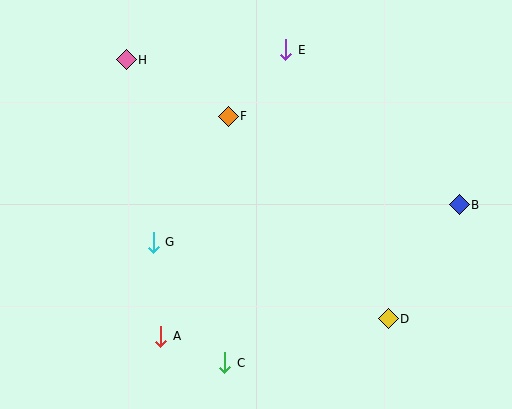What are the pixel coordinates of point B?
Point B is at (459, 205).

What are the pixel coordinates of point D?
Point D is at (388, 319).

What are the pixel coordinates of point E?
Point E is at (286, 50).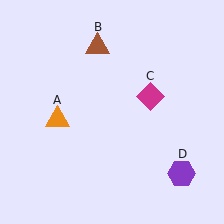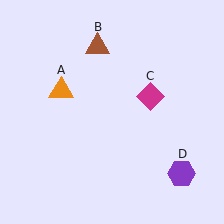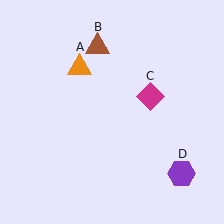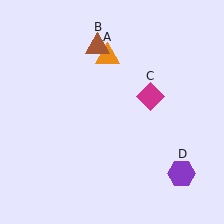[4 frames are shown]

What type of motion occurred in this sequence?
The orange triangle (object A) rotated clockwise around the center of the scene.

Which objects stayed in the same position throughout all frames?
Brown triangle (object B) and magenta diamond (object C) and purple hexagon (object D) remained stationary.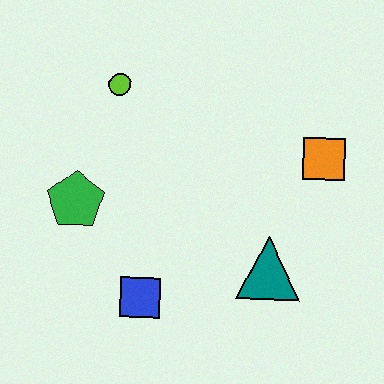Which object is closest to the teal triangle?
The orange square is closest to the teal triangle.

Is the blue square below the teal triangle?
Yes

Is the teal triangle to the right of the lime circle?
Yes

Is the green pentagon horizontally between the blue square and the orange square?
No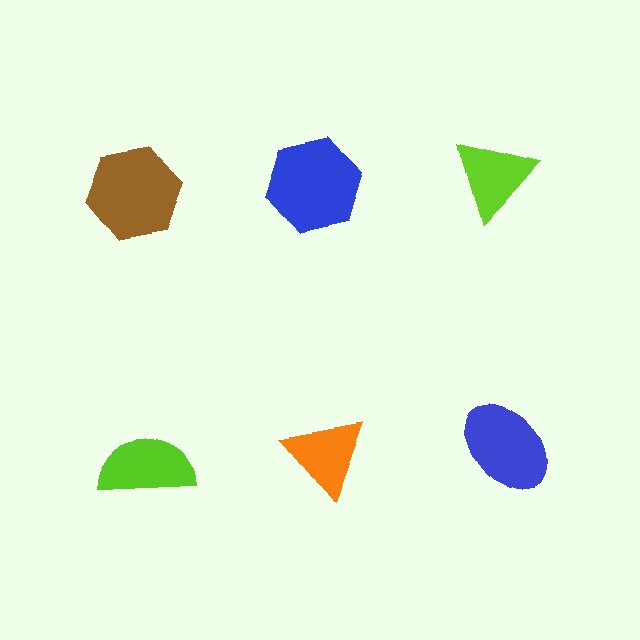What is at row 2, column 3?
A blue ellipse.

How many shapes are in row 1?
3 shapes.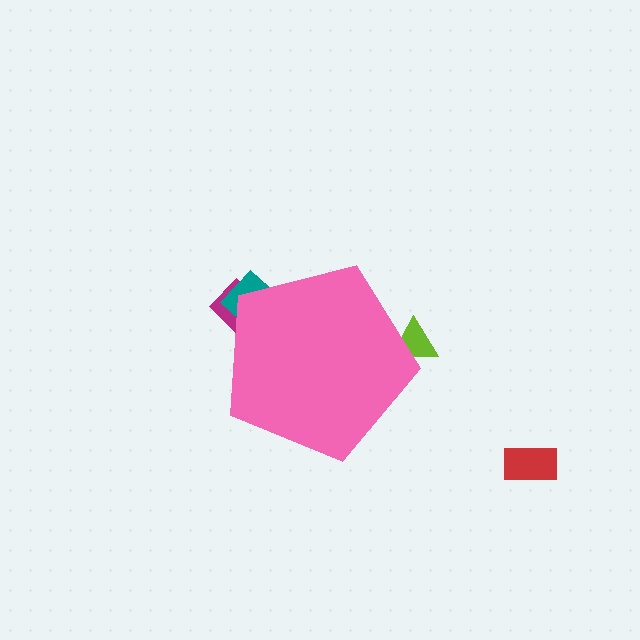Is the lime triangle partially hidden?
Yes, the lime triangle is partially hidden behind the pink pentagon.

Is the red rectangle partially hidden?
No, the red rectangle is fully visible.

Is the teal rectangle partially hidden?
Yes, the teal rectangle is partially hidden behind the pink pentagon.